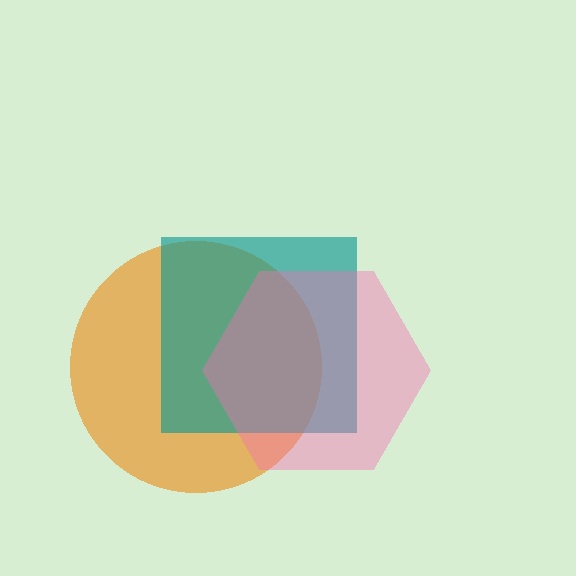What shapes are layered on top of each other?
The layered shapes are: an orange circle, a teal square, a pink hexagon.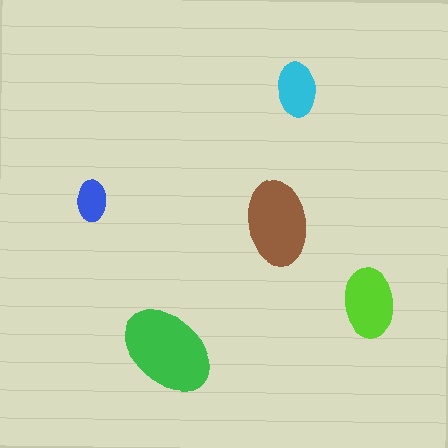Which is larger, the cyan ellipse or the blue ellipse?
The cyan one.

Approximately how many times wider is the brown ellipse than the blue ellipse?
About 2 times wider.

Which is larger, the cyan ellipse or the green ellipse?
The green one.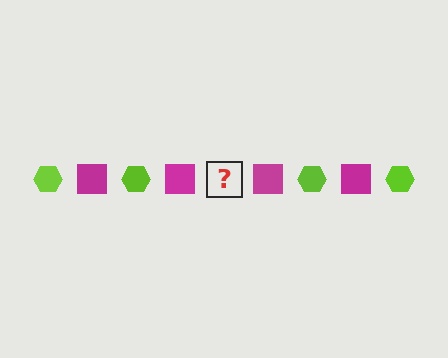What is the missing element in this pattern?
The missing element is a lime hexagon.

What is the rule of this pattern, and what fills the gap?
The rule is that the pattern alternates between lime hexagon and magenta square. The gap should be filled with a lime hexagon.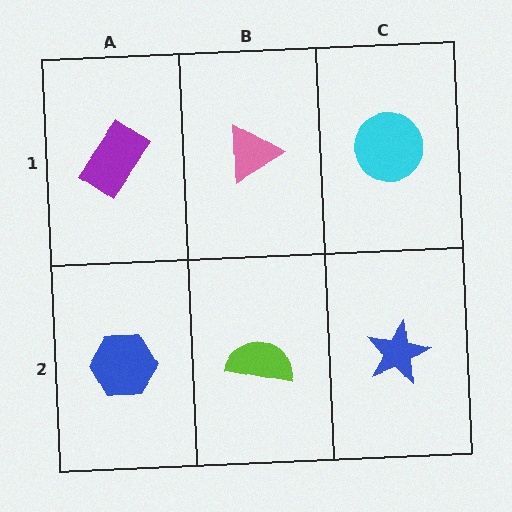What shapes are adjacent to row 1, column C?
A blue star (row 2, column C), a pink triangle (row 1, column B).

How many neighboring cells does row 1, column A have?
2.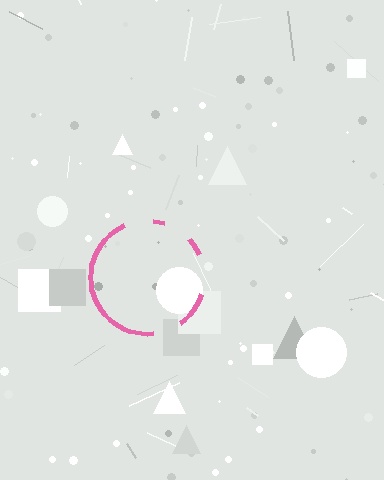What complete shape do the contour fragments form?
The contour fragments form a circle.